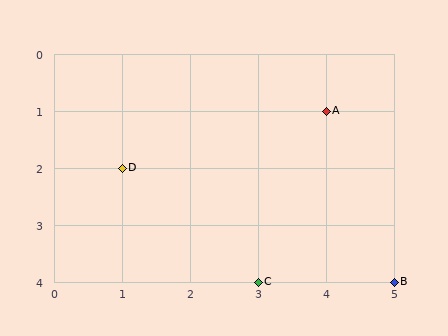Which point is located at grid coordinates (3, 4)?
Point C is at (3, 4).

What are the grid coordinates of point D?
Point D is at grid coordinates (1, 2).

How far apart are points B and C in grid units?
Points B and C are 2 columns apart.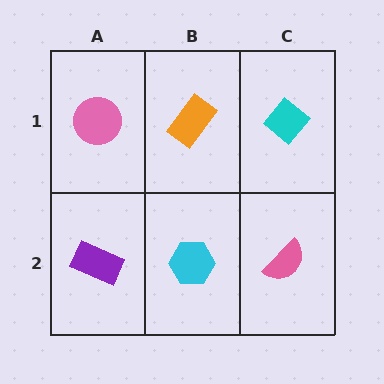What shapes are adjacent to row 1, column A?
A purple rectangle (row 2, column A), an orange rectangle (row 1, column B).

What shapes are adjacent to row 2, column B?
An orange rectangle (row 1, column B), a purple rectangle (row 2, column A), a pink semicircle (row 2, column C).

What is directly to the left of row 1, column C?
An orange rectangle.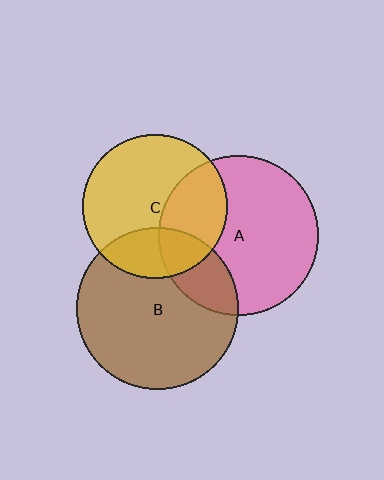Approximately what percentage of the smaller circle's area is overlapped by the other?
Approximately 25%.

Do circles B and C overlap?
Yes.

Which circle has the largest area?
Circle B (brown).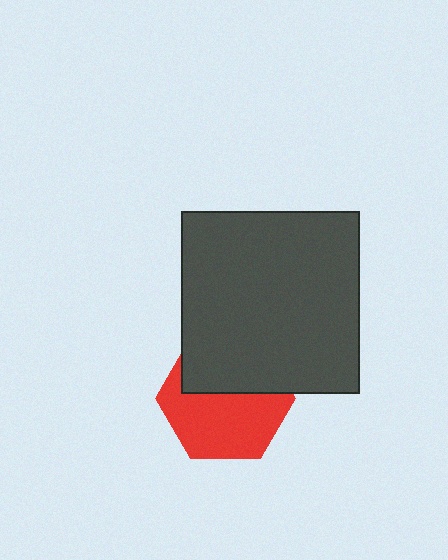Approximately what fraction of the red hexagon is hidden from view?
Roughly 41% of the red hexagon is hidden behind the dark gray rectangle.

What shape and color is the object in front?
The object in front is a dark gray rectangle.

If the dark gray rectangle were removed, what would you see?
You would see the complete red hexagon.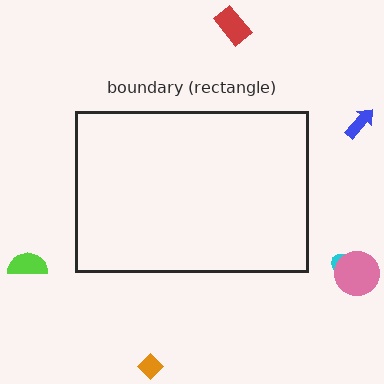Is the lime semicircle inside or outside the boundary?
Outside.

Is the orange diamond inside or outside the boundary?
Outside.